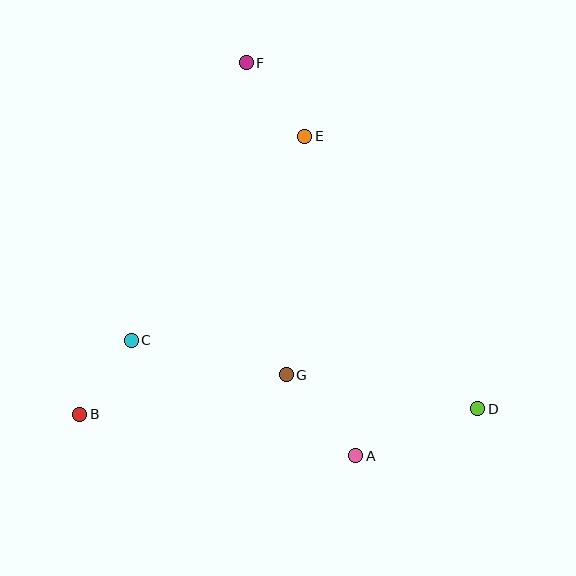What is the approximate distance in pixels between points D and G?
The distance between D and G is approximately 194 pixels.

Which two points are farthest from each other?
Points D and F are farthest from each other.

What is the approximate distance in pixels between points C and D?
The distance between C and D is approximately 353 pixels.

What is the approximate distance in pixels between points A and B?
The distance between A and B is approximately 279 pixels.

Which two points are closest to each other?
Points B and C are closest to each other.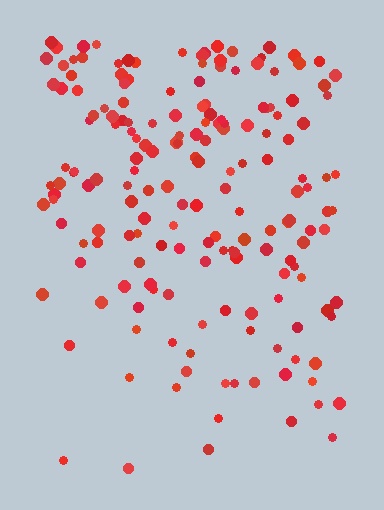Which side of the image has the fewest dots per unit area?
The bottom.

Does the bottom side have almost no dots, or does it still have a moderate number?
Still a moderate number, just noticeably fewer than the top.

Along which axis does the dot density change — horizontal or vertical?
Vertical.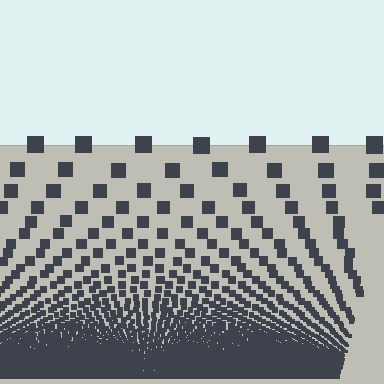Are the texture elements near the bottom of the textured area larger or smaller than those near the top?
Smaller. The gradient is inverted — elements near the bottom are smaller and denser.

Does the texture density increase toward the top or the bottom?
Density increases toward the bottom.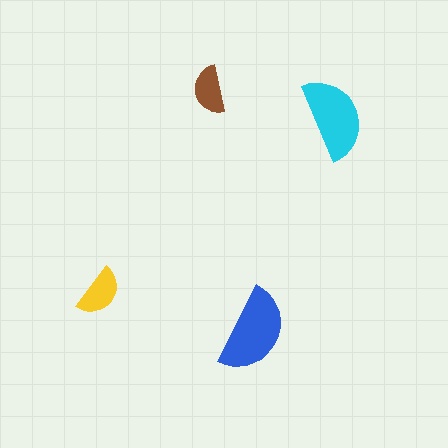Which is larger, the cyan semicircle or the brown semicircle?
The cyan one.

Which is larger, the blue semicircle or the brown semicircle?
The blue one.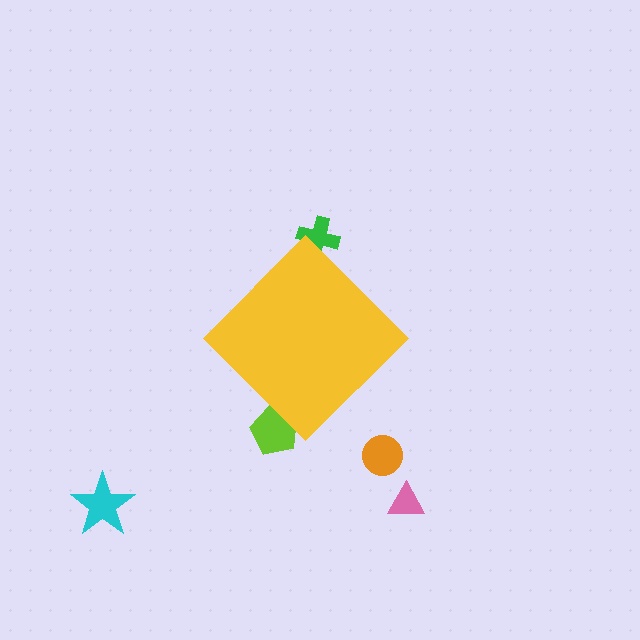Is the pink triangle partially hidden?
No, the pink triangle is fully visible.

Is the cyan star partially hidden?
No, the cyan star is fully visible.